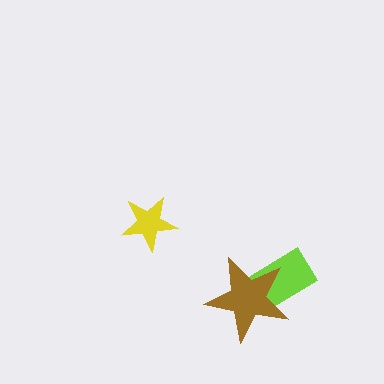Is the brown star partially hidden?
No, no other shape covers it.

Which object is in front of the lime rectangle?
The brown star is in front of the lime rectangle.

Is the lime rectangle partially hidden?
Yes, it is partially covered by another shape.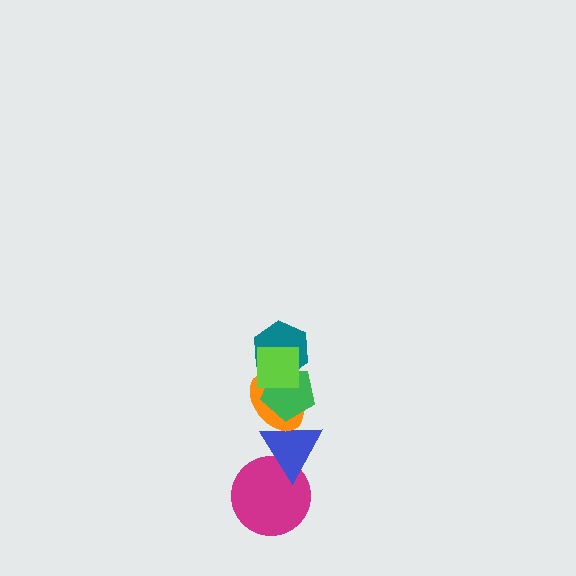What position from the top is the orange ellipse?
The orange ellipse is 4th from the top.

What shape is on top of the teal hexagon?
The lime square is on top of the teal hexagon.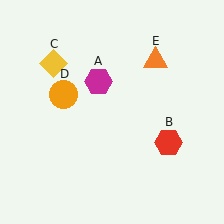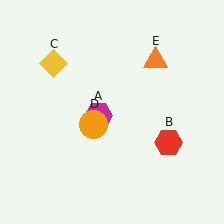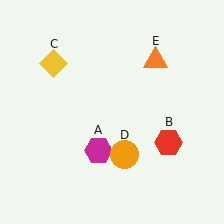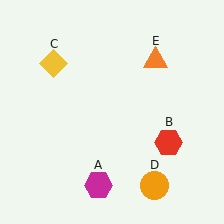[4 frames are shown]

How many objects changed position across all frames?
2 objects changed position: magenta hexagon (object A), orange circle (object D).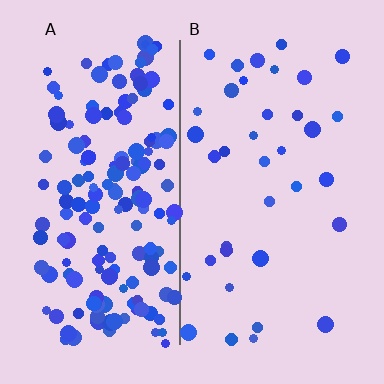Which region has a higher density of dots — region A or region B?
A (the left).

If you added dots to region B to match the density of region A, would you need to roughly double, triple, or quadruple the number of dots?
Approximately quadruple.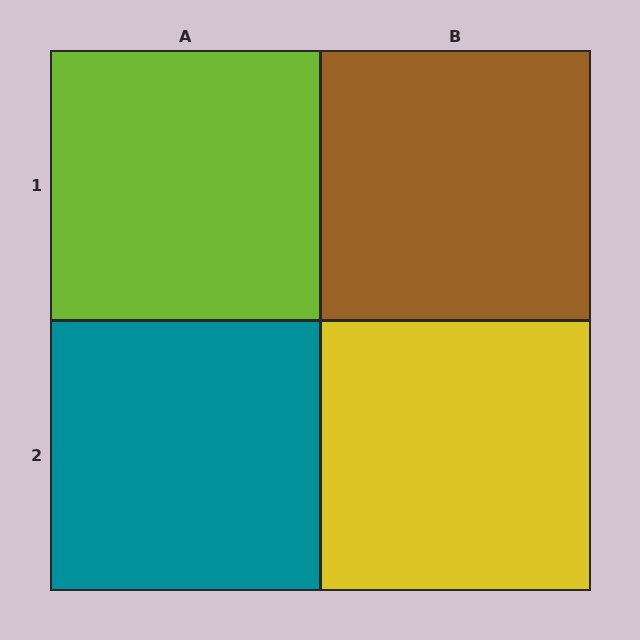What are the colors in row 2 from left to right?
Teal, yellow.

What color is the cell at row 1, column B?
Brown.